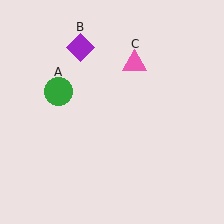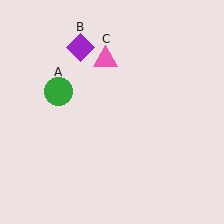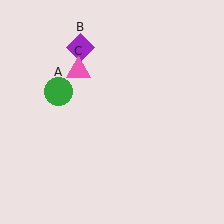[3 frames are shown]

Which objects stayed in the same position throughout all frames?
Green circle (object A) and purple diamond (object B) remained stationary.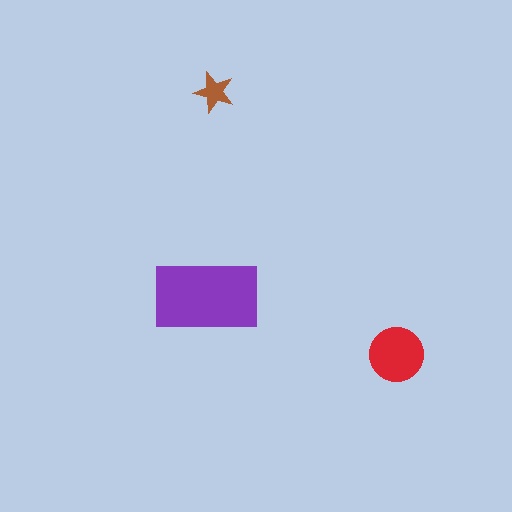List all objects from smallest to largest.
The brown star, the red circle, the purple rectangle.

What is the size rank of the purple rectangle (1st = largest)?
1st.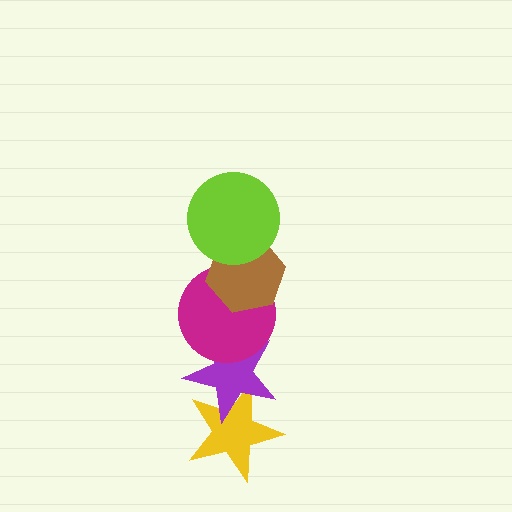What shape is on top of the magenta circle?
The brown hexagon is on top of the magenta circle.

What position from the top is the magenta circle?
The magenta circle is 3rd from the top.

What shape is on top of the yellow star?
The purple star is on top of the yellow star.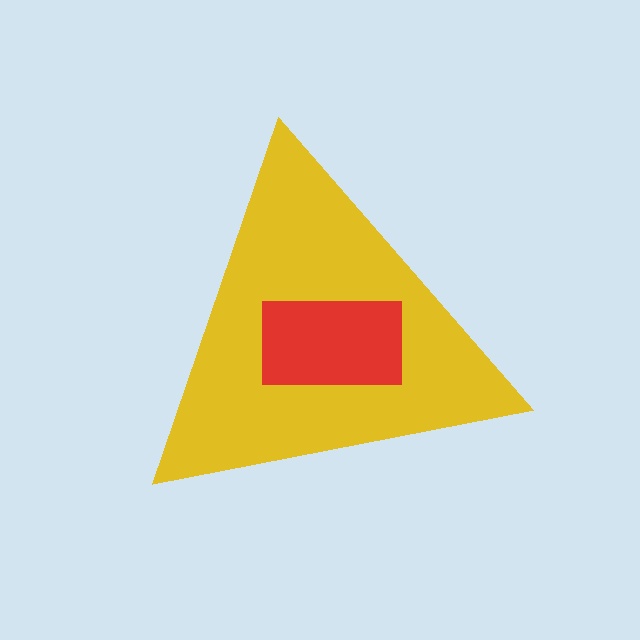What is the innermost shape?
The red rectangle.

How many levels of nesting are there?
2.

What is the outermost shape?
The yellow triangle.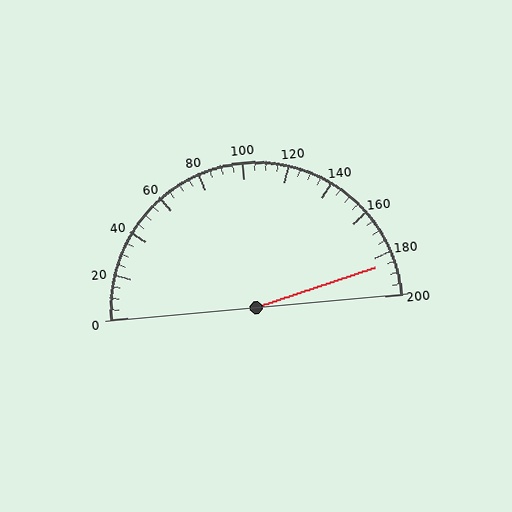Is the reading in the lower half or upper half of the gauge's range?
The reading is in the upper half of the range (0 to 200).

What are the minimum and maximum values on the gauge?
The gauge ranges from 0 to 200.